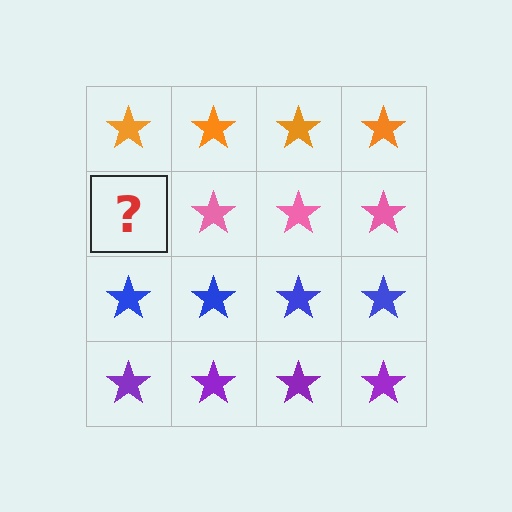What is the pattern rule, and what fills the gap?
The rule is that each row has a consistent color. The gap should be filled with a pink star.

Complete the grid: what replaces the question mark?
The question mark should be replaced with a pink star.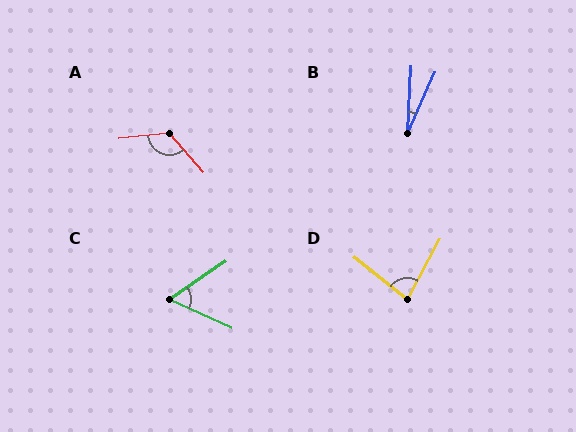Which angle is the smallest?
B, at approximately 22 degrees.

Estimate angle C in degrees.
Approximately 59 degrees.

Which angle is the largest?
A, at approximately 124 degrees.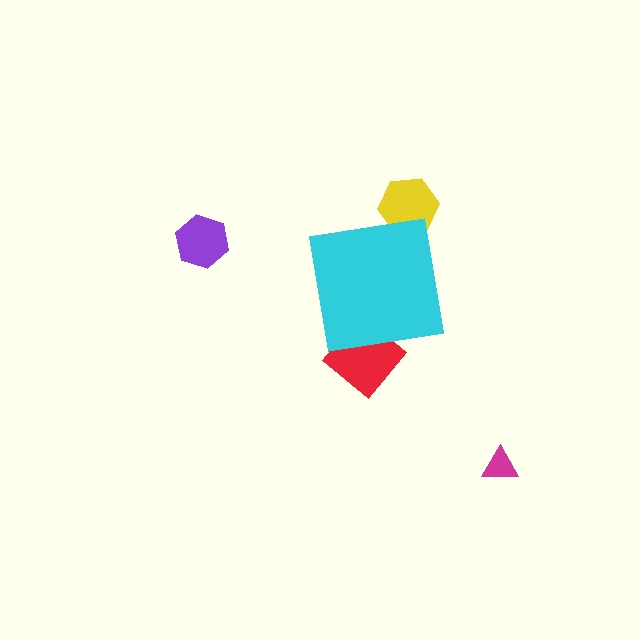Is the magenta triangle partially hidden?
No, the magenta triangle is fully visible.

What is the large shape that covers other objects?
A cyan square.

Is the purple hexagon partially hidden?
No, the purple hexagon is fully visible.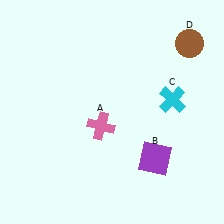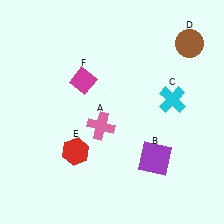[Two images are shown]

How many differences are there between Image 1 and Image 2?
There are 2 differences between the two images.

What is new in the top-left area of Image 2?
A magenta diamond (F) was added in the top-left area of Image 2.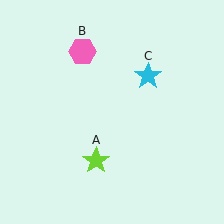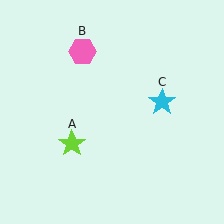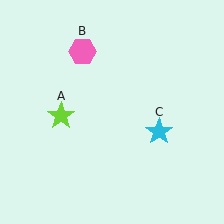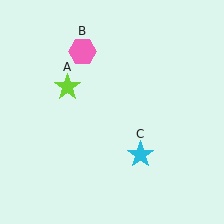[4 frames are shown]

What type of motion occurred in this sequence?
The lime star (object A), cyan star (object C) rotated clockwise around the center of the scene.